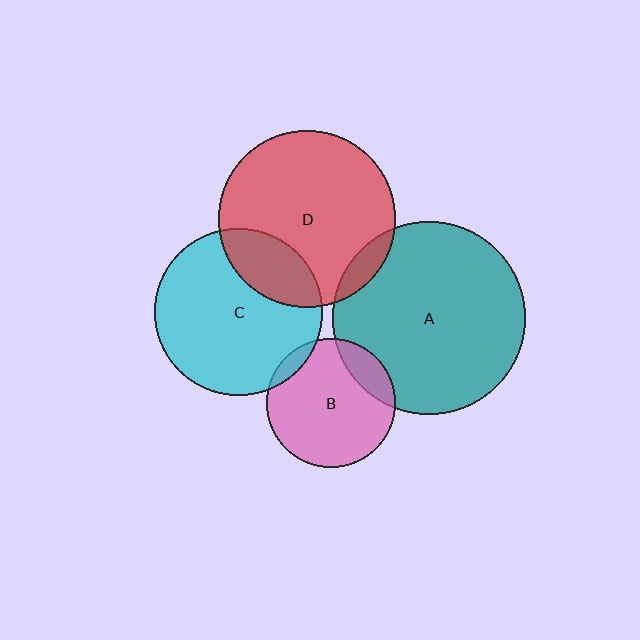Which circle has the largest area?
Circle A (teal).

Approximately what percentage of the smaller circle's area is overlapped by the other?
Approximately 15%.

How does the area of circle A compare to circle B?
Approximately 2.2 times.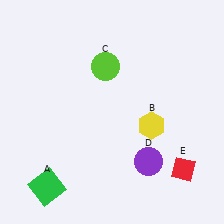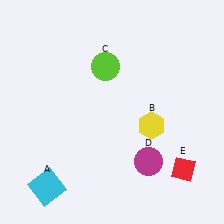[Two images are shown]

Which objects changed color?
A changed from green to cyan. D changed from purple to magenta.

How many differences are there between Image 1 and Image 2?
There are 2 differences between the two images.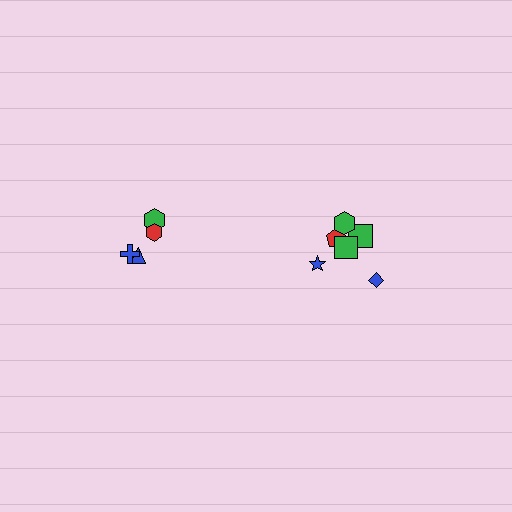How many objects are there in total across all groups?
There are 10 objects.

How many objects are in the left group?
There are 4 objects.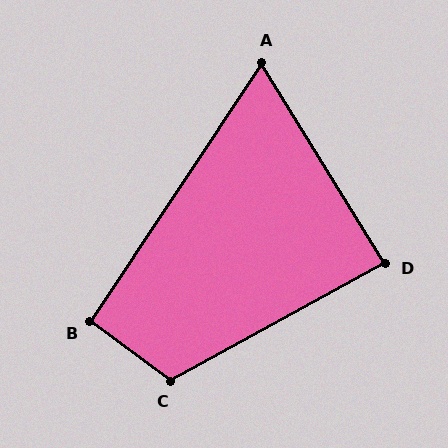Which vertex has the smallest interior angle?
A, at approximately 65 degrees.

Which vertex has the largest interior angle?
C, at approximately 115 degrees.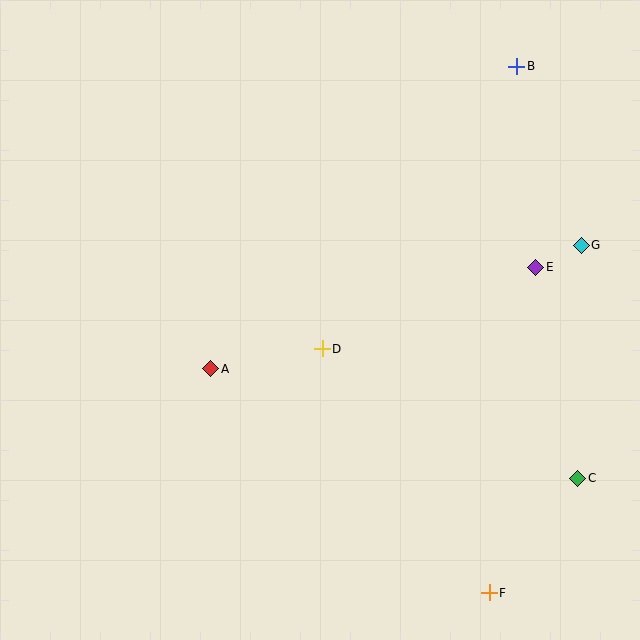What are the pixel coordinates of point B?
Point B is at (517, 66).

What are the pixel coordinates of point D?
Point D is at (322, 349).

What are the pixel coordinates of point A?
Point A is at (211, 369).